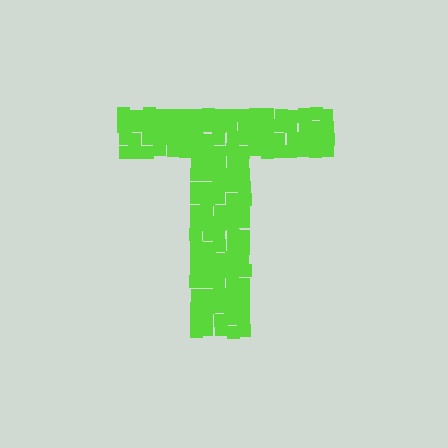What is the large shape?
The large shape is the letter T.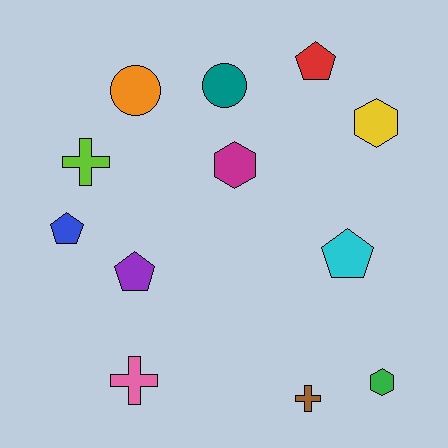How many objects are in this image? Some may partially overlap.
There are 12 objects.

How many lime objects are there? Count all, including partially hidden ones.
There is 1 lime object.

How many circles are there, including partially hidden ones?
There are 2 circles.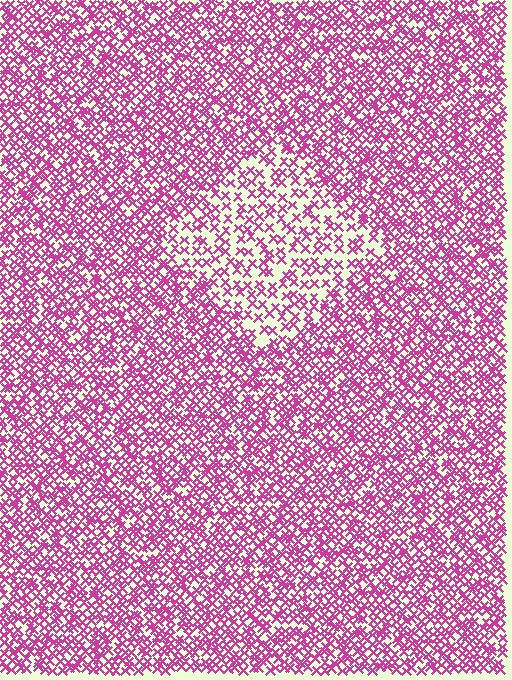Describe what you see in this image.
The image contains small magenta elements arranged at two different densities. A diamond-shaped region is visible where the elements are less densely packed than the surrounding area.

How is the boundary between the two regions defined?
The boundary is defined by a change in element density (approximately 1.9x ratio). All elements are the same color, size, and shape.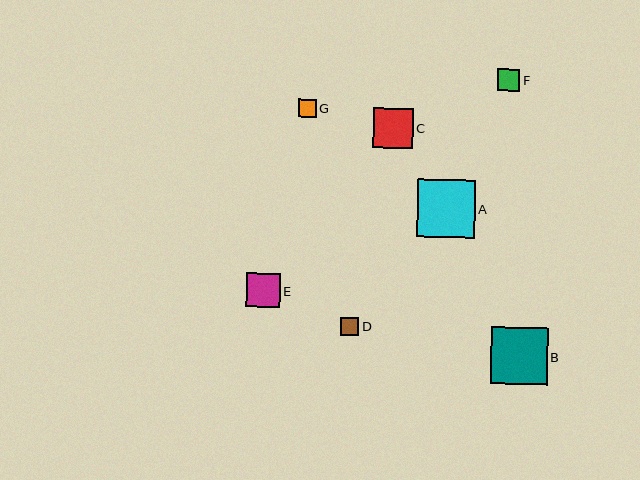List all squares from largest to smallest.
From largest to smallest: A, B, C, E, F, D, G.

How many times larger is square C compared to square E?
Square C is approximately 1.2 times the size of square E.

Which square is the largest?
Square A is the largest with a size of approximately 57 pixels.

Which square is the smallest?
Square G is the smallest with a size of approximately 18 pixels.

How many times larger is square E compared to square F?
Square E is approximately 1.5 times the size of square F.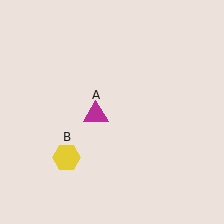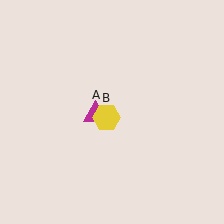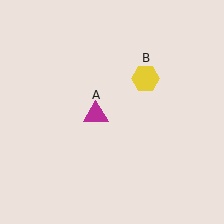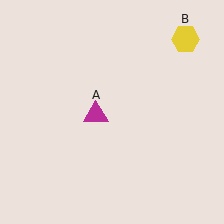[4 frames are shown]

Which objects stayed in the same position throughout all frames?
Magenta triangle (object A) remained stationary.